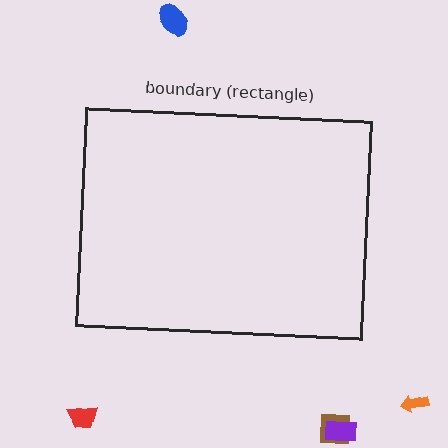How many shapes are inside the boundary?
0 inside, 5 outside.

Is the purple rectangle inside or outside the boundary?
Outside.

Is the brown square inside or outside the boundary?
Outside.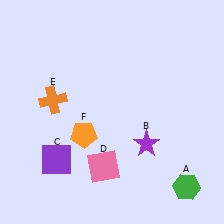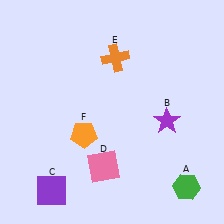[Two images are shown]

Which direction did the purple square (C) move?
The purple square (C) moved down.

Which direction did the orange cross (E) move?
The orange cross (E) moved right.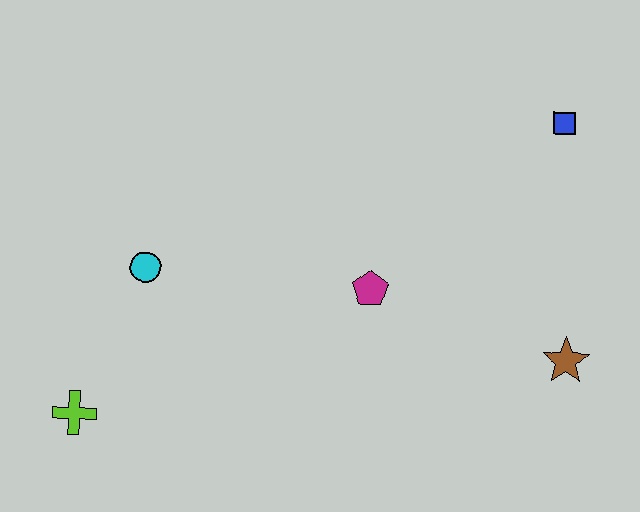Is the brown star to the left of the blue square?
No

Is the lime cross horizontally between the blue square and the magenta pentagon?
No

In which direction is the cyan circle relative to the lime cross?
The cyan circle is above the lime cross.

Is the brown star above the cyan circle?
No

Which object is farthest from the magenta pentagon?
The lime cross is farthest from the magenta pentagon.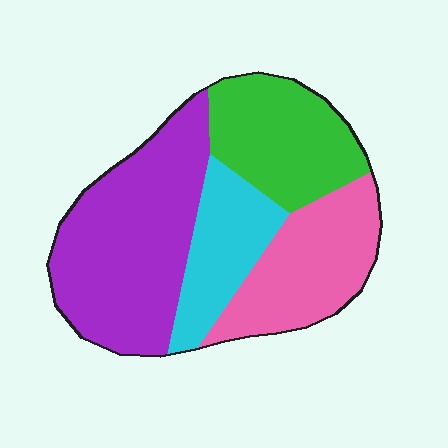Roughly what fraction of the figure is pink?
Pink covers about 25% of the figure.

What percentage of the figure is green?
Green covers about 20% of the figure.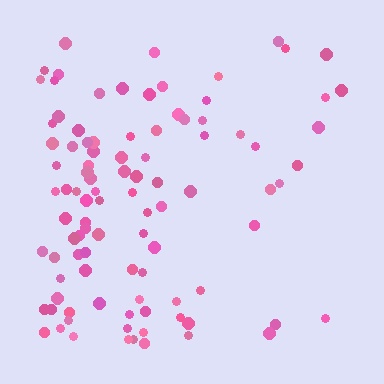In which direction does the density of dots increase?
From right to left, with the left side densest.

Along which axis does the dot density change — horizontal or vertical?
Horizontal.